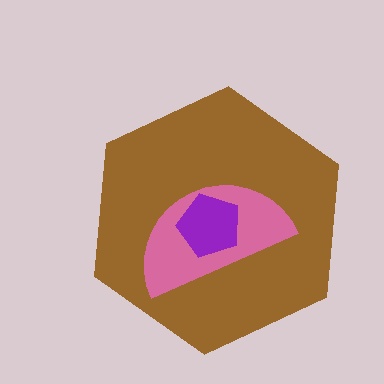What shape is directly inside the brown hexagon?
The pink semicircle.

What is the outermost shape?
The brown hexagon.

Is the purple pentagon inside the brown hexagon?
Yes.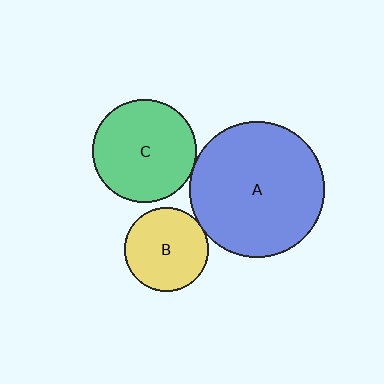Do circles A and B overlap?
Yes.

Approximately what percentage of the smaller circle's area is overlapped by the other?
Approximately 5%.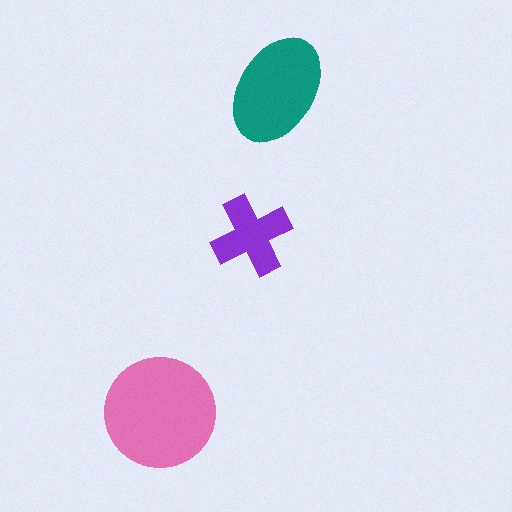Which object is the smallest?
The purple cross.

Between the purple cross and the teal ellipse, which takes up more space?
The teal ellipse.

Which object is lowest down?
The pink circle is bottommost.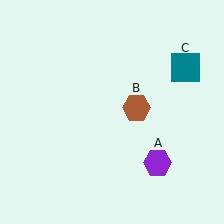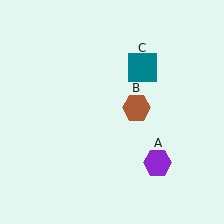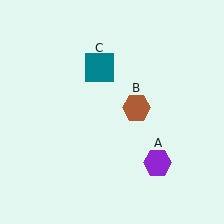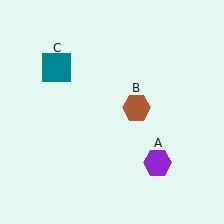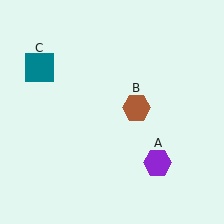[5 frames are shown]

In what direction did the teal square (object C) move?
The teal square (object C) moved left.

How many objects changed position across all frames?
1 object changed position: teal square (object C).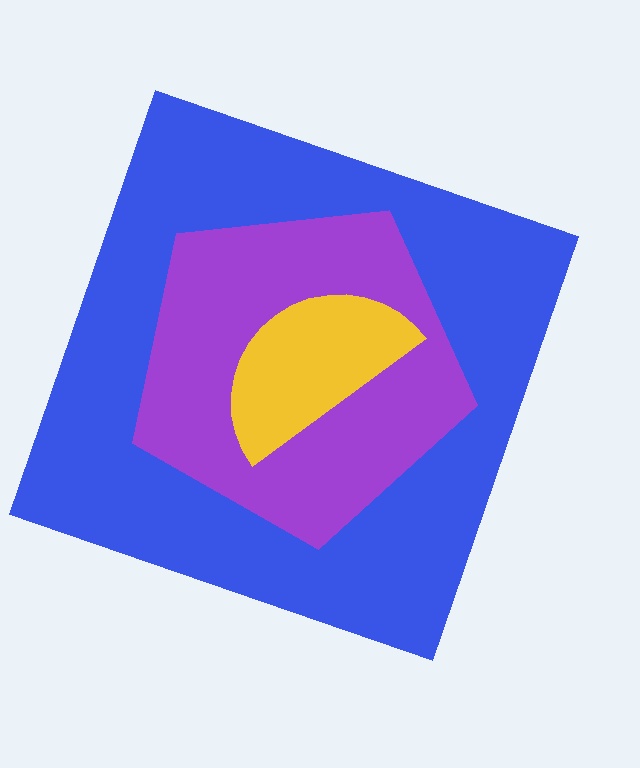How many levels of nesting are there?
3.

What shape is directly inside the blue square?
The purple pentagon.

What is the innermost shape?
The yellow semicircle.